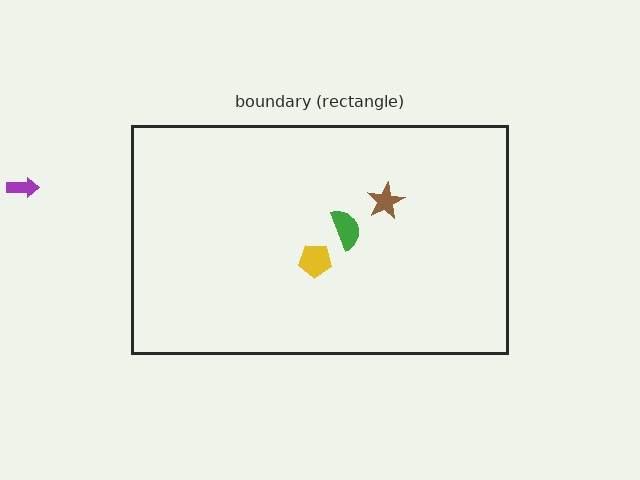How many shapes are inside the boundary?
3 inside, 1 outside.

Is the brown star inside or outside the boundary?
Inside.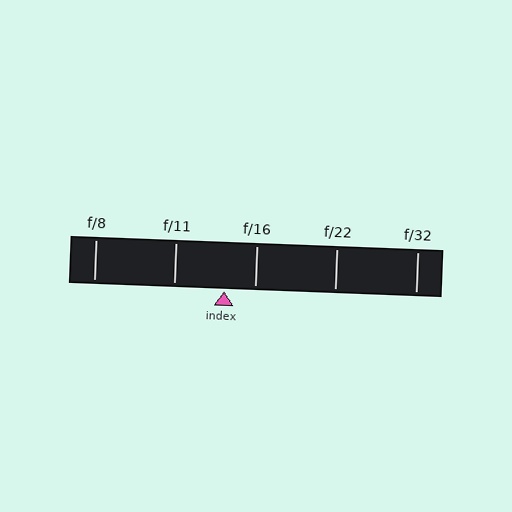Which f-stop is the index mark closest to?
The index mark is closest to f/16.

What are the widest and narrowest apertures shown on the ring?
The widest aperture shown is f/8 and the narrowest is f/32.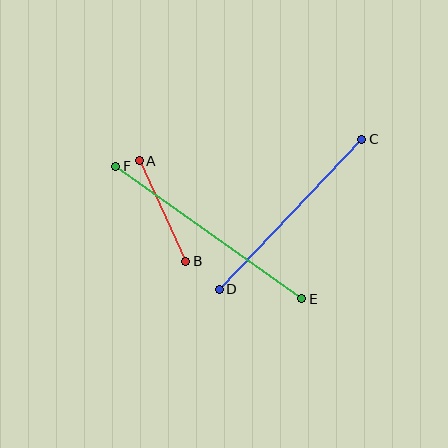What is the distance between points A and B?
The distance is approximately 111 pixels.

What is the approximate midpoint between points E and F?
The midpoint is at approximately (209, 232) pixels.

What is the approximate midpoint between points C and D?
The midpoint is at approximately (291, 214) pixels.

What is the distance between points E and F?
The distance is approximately 228 pixels.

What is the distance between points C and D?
The distance is approximately 207 pixels.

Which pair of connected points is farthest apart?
Points E and F are farthest apart.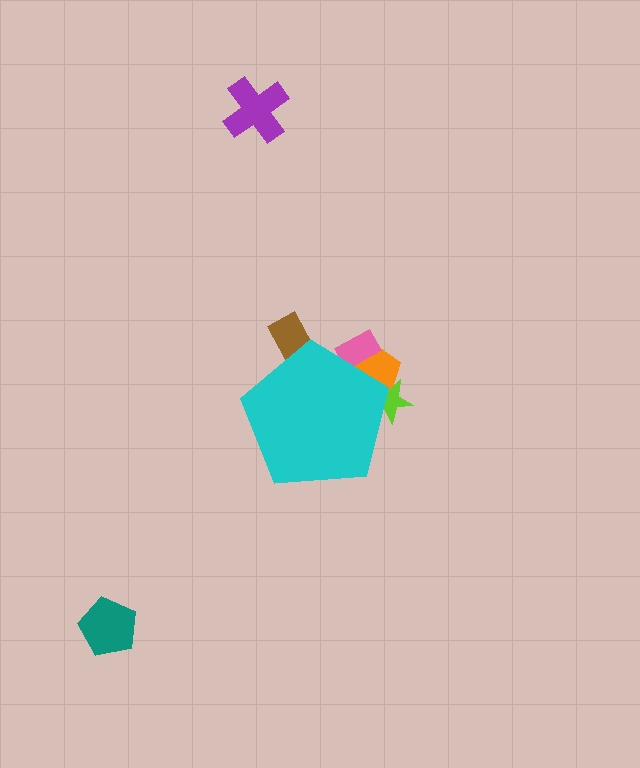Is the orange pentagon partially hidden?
Yes, the orange pentagon is partially hidden behind the cyan pentagon.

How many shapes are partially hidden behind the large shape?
4 shapes are partially hidden.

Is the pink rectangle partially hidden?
Yes, the pink rectangle is partially hidden behind the cyan pentagon.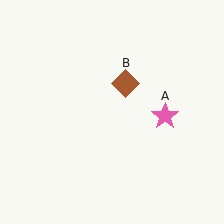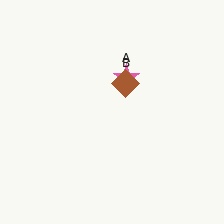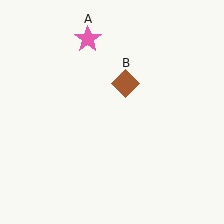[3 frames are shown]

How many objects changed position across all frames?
1 object changed position: pink star (object A).